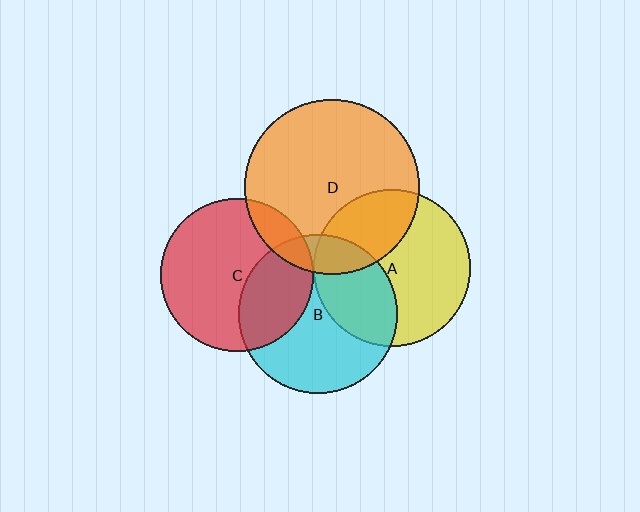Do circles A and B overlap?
Yes.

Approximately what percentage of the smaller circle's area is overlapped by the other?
Approximately 35%.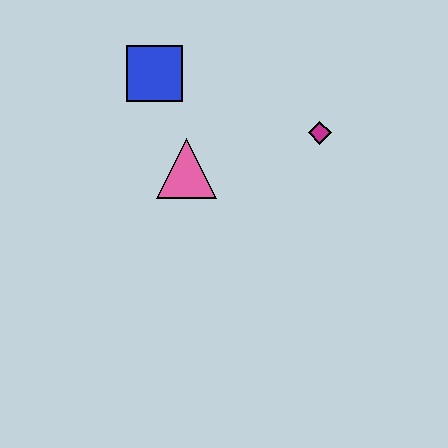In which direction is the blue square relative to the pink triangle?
The blue square is above the pink triangle.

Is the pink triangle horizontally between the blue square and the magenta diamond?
Yes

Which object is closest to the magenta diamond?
The pink triangle is closest to the magenta diamond.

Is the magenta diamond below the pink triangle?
No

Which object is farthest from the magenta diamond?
The blue square is farthest from the magenta diamond.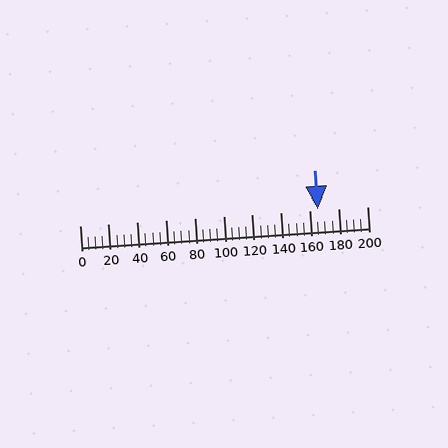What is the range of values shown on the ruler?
The ruler shows values from 0 to 200.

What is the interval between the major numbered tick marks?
The major tick marks are spaced 20 units apart.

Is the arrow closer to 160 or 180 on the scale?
The arrow is closer to 160.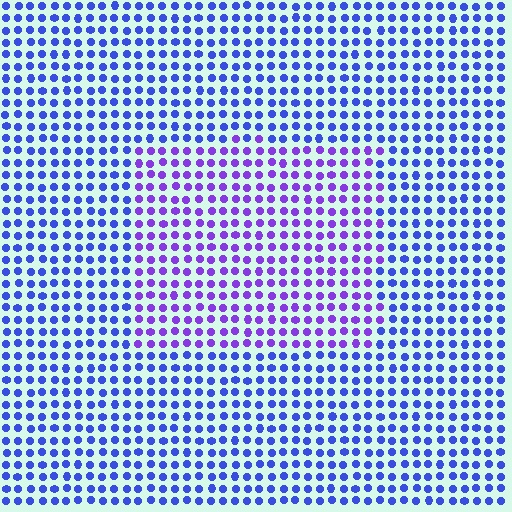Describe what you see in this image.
The image is filled with small blue elements in a uniform arrangement. A rectangle-shaped region is visible where the elements are tinted to a slightly different hue, forming a subtle color boundary.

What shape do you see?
I see a rectangle.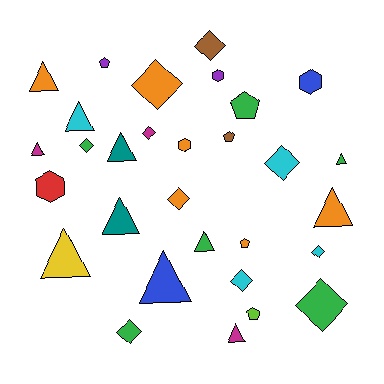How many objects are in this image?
There are 30 objects.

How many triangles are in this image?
There are 11 triangles.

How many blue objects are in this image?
There are 2 blue objects.